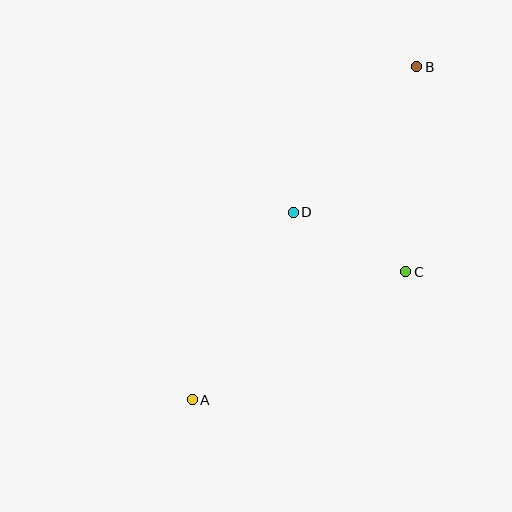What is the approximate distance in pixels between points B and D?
The distance between B and D is approximately 191 pixels.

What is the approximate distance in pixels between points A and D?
The distance between A and D is approximately 213 pixels.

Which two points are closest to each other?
Points C and D are closest to each other.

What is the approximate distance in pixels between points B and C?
The distance between B and C is approximately 205 pixels.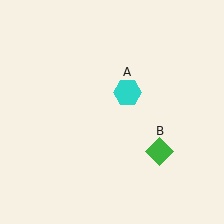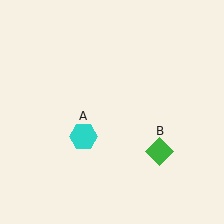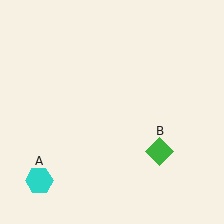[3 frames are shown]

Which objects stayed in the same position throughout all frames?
Green diamond (object B) remained stationary.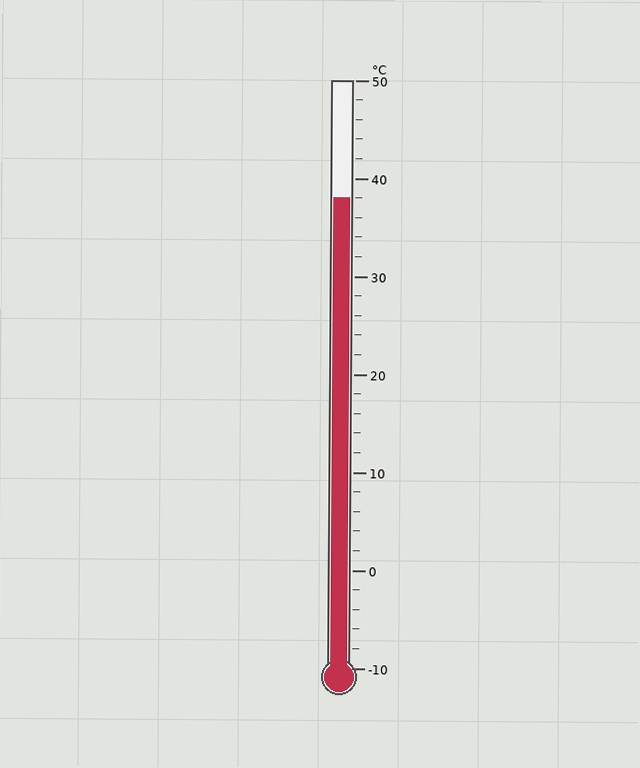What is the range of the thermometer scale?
The thermometer scale ranges from -10°C to 50°C.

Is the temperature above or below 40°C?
The temperature is below 40°C.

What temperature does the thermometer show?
The thermometer shows approximately 38°C.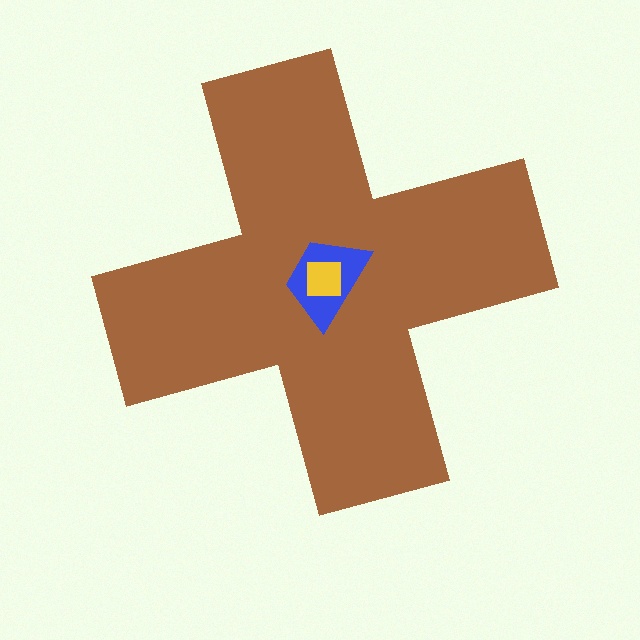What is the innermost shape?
The yellow square.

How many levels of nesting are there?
3.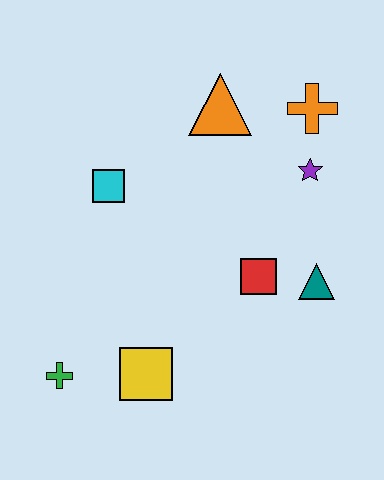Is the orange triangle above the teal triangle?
Yes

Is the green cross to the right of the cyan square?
No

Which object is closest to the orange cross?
The purple star is closest to the orange cross.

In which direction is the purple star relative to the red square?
The purple star is above the red square.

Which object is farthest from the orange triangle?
The green cross is farthest from the orange triangle.